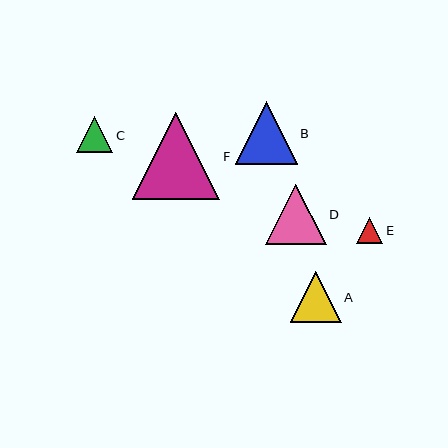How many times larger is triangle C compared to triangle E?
Triangle C is approximately 1.4 times the size of triangle E.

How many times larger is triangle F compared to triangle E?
Triangle F is approximately 3.3 times the size of triangle E.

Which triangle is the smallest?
Triangle E is the smallest with a size of approximately 26 pixels.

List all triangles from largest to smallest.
From largest to smallest: F, B, D, A, C, E.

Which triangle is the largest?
Triangle F is the largest with a size of approximately 87 pixels.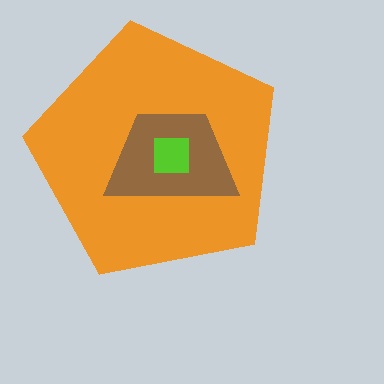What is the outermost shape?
The orange pentagon.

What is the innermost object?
The lime square.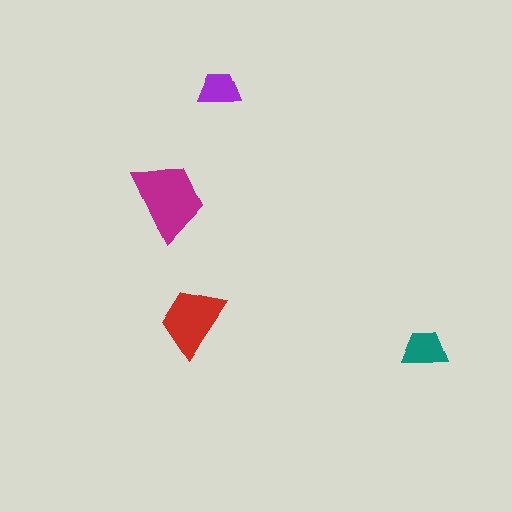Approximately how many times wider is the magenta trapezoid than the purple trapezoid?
About 2 times wider.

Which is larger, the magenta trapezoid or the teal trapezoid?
The magenta one.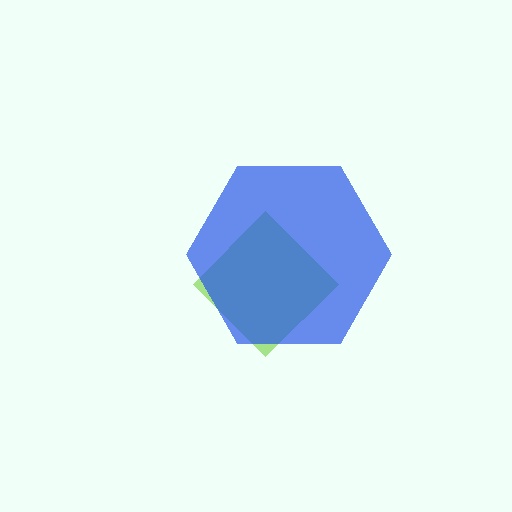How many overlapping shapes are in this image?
There are 2 overlapping shapes in the image.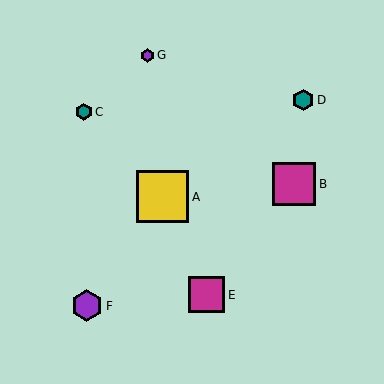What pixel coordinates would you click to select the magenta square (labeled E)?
Click at (207, 295) to select the magenta square E.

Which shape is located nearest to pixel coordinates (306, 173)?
The magenta square (labeled B) at (294, 184) is nearest to that location.